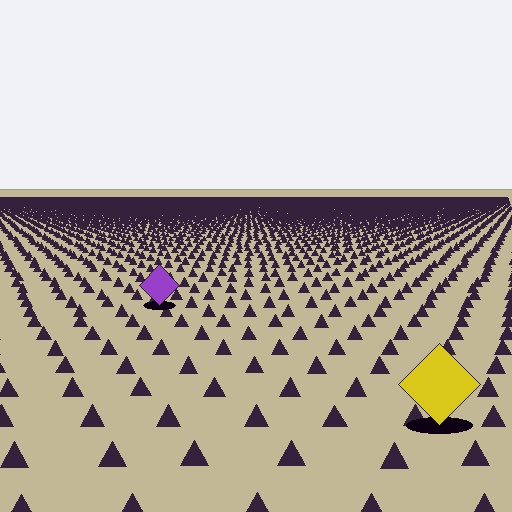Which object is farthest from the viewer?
The purple diamond is farthest from the viewer. It appears smaller and the ground texture around it is denser.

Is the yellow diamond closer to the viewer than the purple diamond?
Yes. The yellow diamond is closer — you can tell from the texture gradient: the ground texture is coarser near it.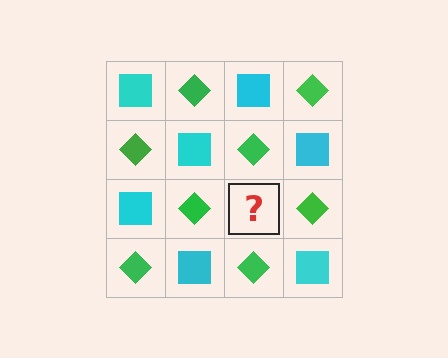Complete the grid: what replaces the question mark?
The question mark should be replaced with a cyan square.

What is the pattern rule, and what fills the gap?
The rule is that it alternates cyan square and green diamond in a checkerboard pattern. The gap should be filled with a cyan square.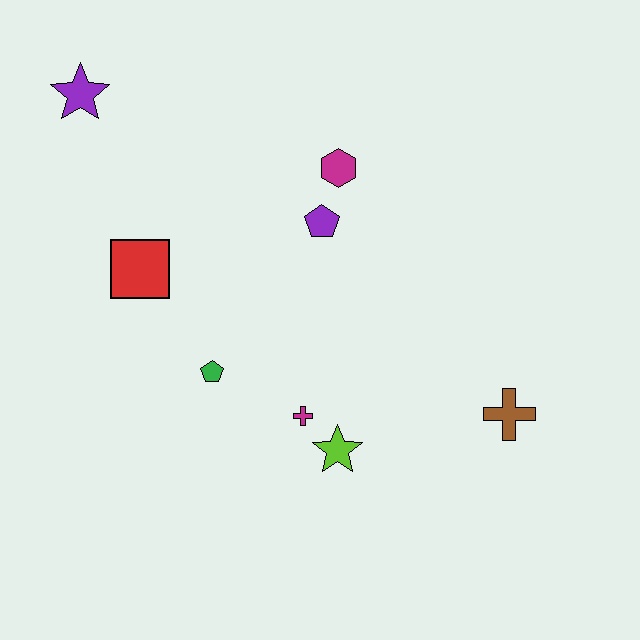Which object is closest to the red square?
The green pentagon is closest to the red square.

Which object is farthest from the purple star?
The brown cross is farthest from the purple star.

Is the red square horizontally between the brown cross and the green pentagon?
No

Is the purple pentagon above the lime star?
Yes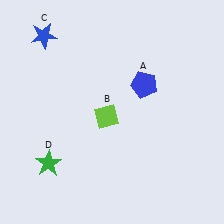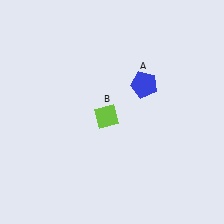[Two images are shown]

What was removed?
The blue star (C), the green star (D) were removed in Image 2.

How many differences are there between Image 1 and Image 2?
There are 2 differences between the two images.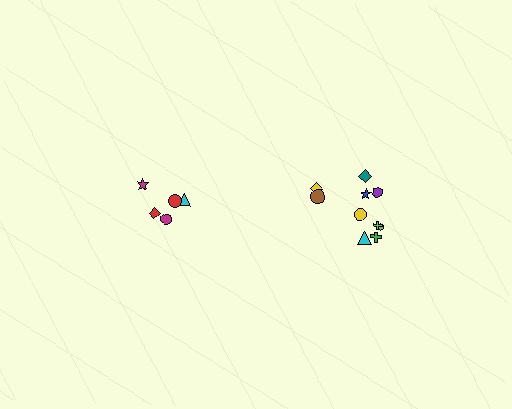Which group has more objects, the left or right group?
The right group.